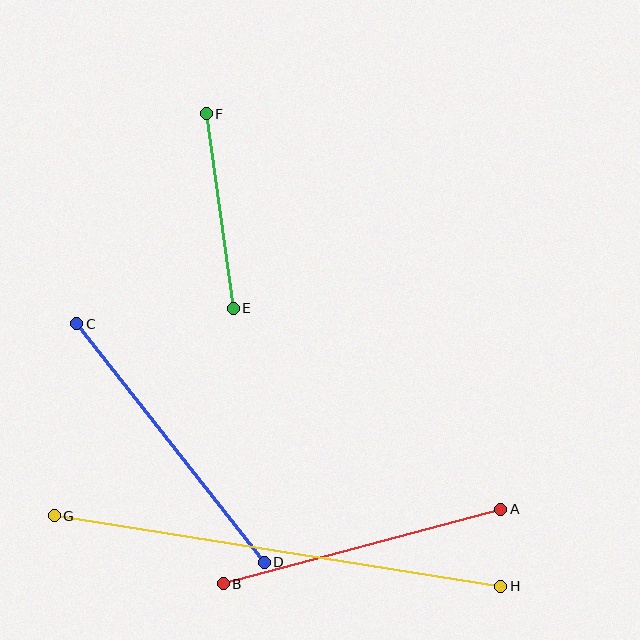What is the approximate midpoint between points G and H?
The midpoint is at approximately (278, 551) pixels.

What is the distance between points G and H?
The distance is approximately 452 pixels.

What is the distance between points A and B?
The distance is approximately 287 pixels.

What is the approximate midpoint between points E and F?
The midpoint is at approximately (220, 211) pixels.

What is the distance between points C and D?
The distance is approximately 304 pixels.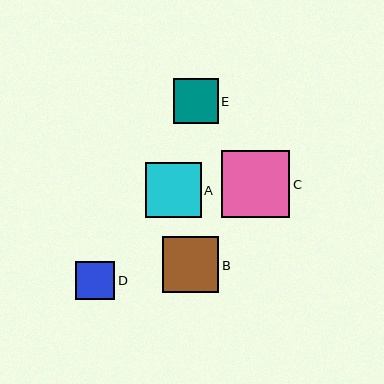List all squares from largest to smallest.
From largest to smallest: C, B, A, E, D.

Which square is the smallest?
Square D is the smallest with a size of approximately 39 pixels.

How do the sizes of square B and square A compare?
Square B and square A are approximately the same size.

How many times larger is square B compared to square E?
Square B is approximately 1.2 times the size of square E.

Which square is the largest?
Square C is the largest with a size of approximately 68 pixels.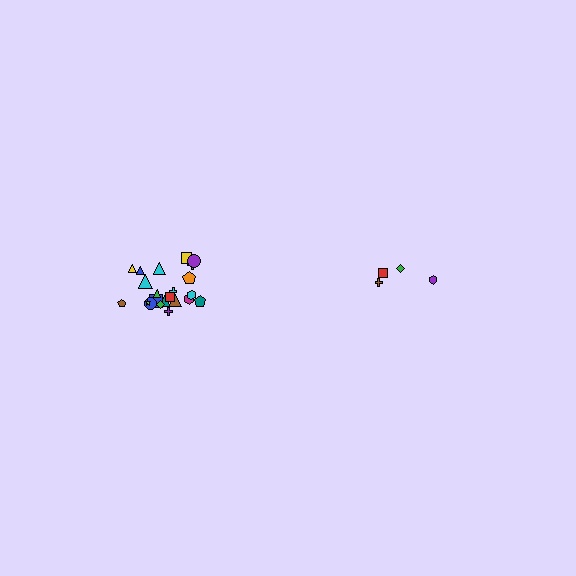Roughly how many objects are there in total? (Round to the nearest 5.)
Roughly 25 objects in total.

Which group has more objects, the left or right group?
The left group.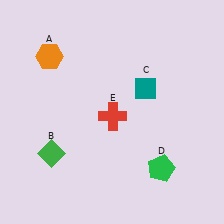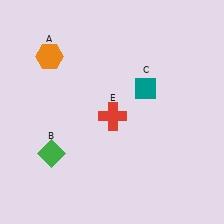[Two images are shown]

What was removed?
The green pentagon (D) was removed in Image 2.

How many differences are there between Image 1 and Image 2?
There is 1 difference between the two images.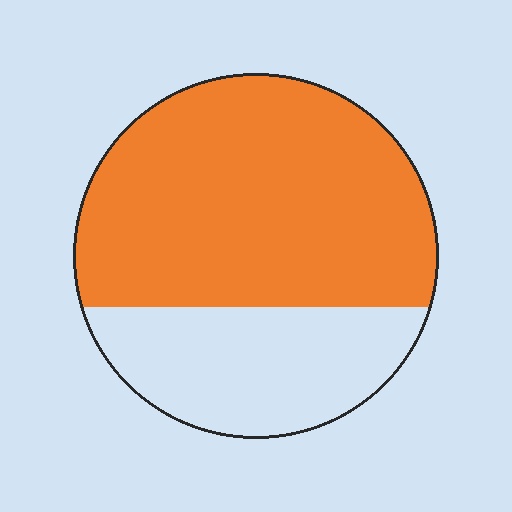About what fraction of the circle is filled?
About two thirds (2/3).